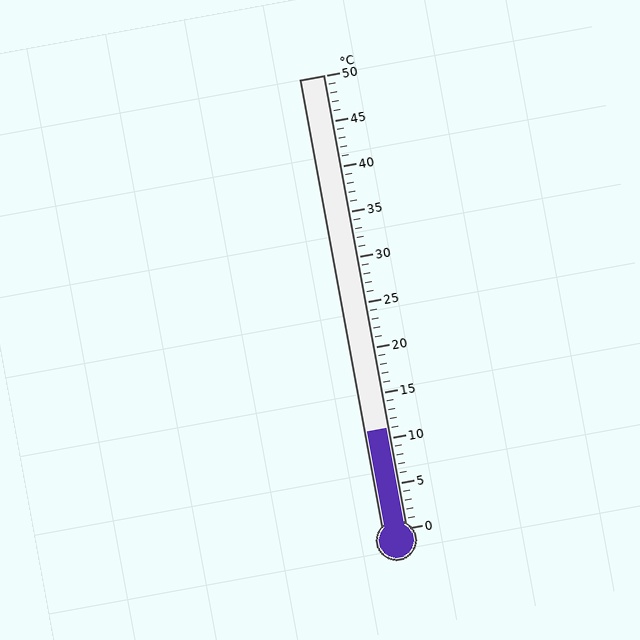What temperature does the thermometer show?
The thermometer shows approximately 11°C.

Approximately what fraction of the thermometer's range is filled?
The thermometer is filled to approximately 20% of its range.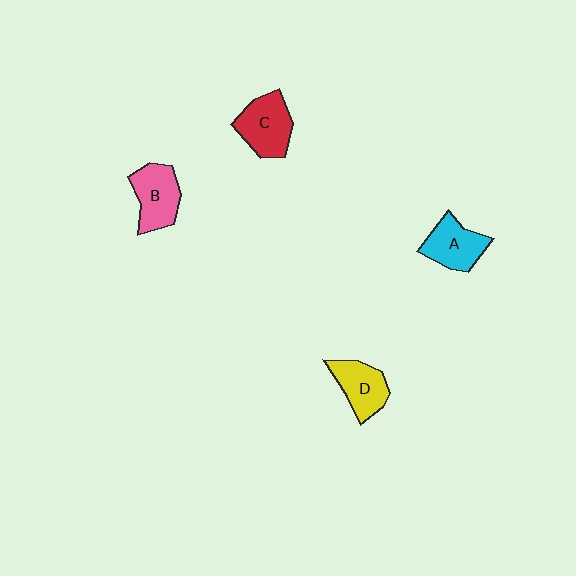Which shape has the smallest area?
Shape D (yellow).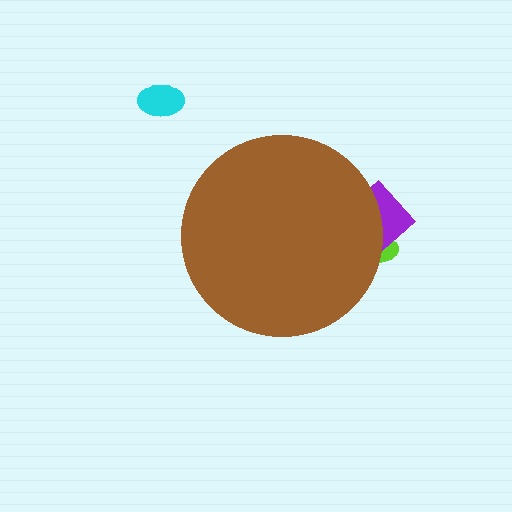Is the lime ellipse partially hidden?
Yes, the lime ellipse is partially hidden behind the brown circle.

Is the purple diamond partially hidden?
Yes, the purple diamond is partially hidden behind the brown circle.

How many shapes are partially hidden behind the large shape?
2 shapes are partially hidden.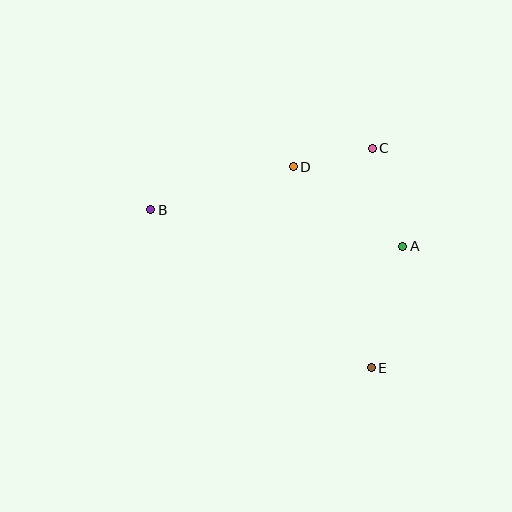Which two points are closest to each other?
Points C and D are closest to each other.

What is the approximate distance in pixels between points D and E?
The distance between D and E is approximately 216 pixels.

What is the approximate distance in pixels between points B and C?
The distance between B and C is approximately 230 pixels.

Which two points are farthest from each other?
Points B and E are farthest from each other.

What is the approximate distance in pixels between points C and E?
The distance between C and E is approximately 220 pixels.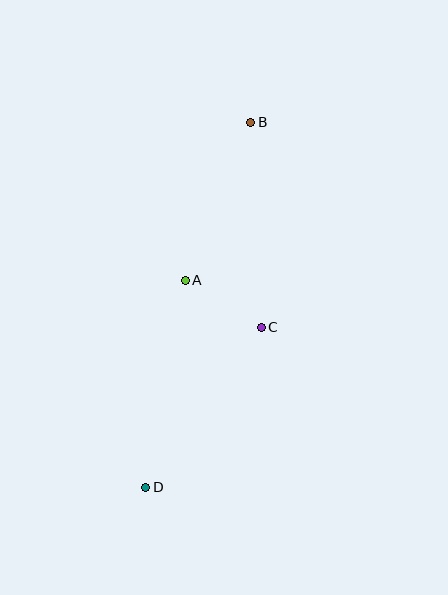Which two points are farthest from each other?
Points B and D are farthest from each other.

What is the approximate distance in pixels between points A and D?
The distance between A and D is approximately 211 pixels.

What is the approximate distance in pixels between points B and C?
The distance between B and C is approximately 205 pixels.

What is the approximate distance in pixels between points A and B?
The distance between A and B is approximately 171 pixels.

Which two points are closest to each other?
Points A and C are closest to each other.